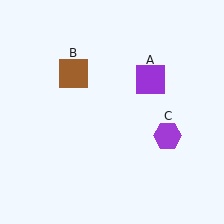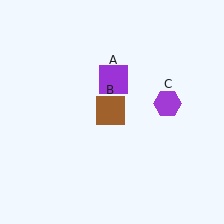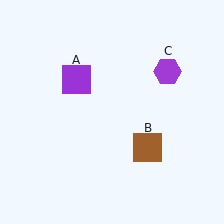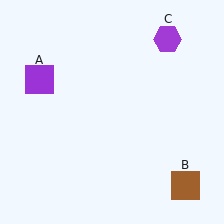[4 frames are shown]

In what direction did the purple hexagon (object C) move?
The purple hexagon (object C) moved up.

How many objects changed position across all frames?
3 objects changed position: purple square (object A), brown square (object B), purple hexagon (object C).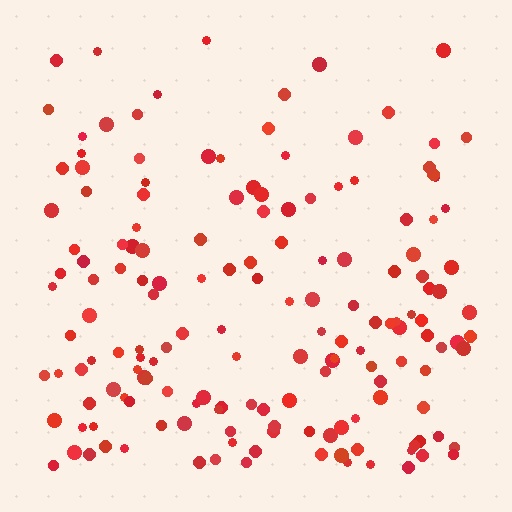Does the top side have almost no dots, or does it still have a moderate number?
Still a moderate number, just noticeably fewer than the bottom.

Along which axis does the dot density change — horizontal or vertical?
Vertical.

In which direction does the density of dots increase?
From top to bottom, with the bottom side densest.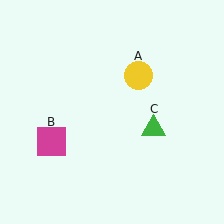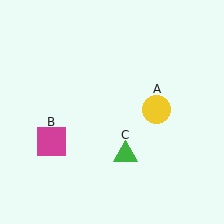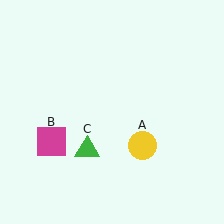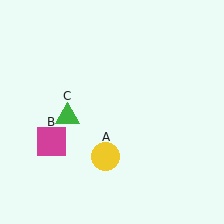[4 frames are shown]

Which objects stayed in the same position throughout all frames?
Magenta square (object B) remained stationary.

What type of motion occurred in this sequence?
The yellow circle (object A), green triangle (object C) rotated clockwise around the center of the scene.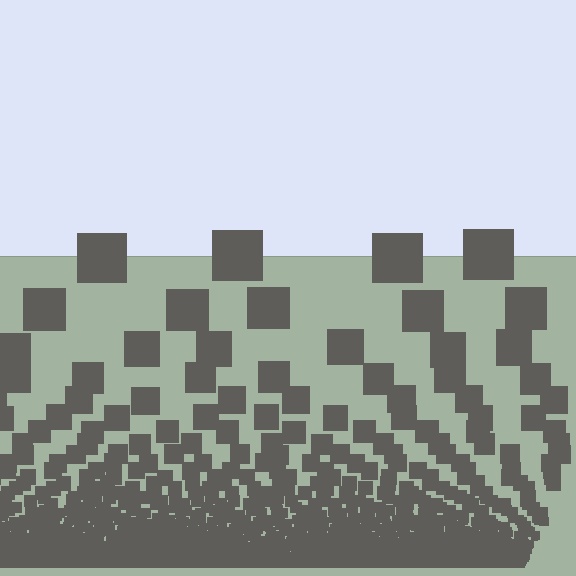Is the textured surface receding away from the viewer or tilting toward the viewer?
The surface appears to tilt toward the viewer. Texture elements get larger and sparser toward the top.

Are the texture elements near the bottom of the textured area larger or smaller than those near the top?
Smaller. The gradient is inverted — elements near the bottom are smaller and denser.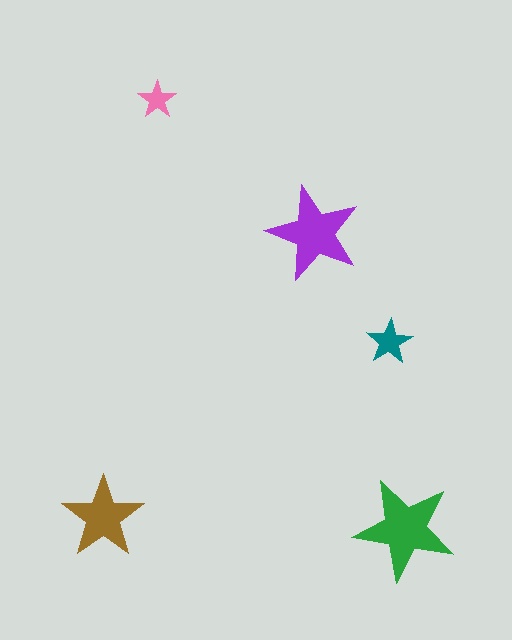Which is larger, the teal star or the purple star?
The purple one.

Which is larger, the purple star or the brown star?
The purple one.